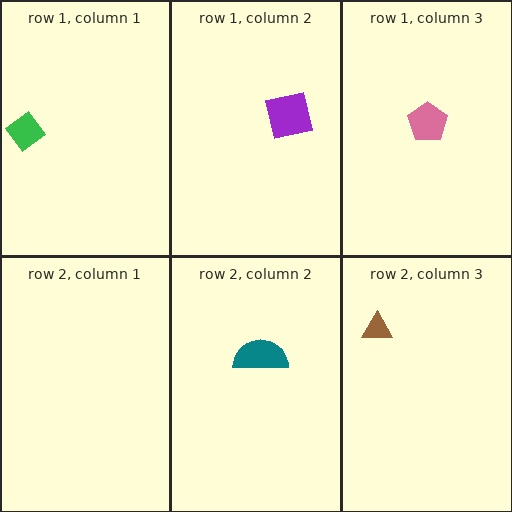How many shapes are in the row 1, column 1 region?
1.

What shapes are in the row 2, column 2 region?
The teal semicircle.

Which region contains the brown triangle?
The row 2, column 3 region.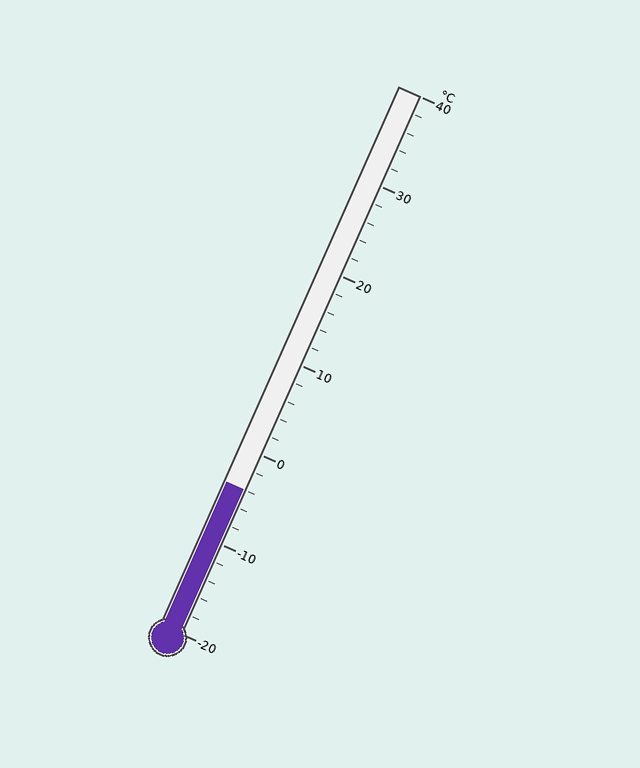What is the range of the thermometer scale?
The thermometer scale ranges from -20°C to 40°C.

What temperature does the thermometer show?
The thermometer shows approximately -4°C.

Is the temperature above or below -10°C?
The temperature is above -10°C.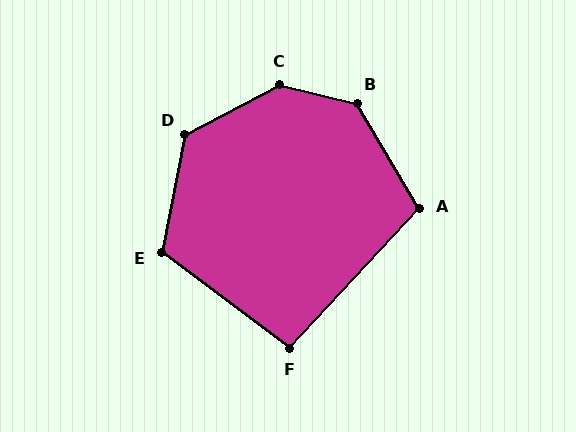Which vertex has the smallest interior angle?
F, at approximately 97 degrees.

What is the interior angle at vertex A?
Approximately 106 degrees (obtuse).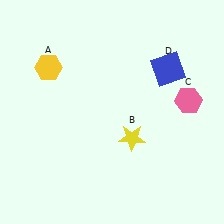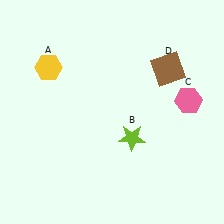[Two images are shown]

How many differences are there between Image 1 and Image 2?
There are 2 differences between the two images.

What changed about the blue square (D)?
In Image 1, D is blue. In Image 2, it changed to brown.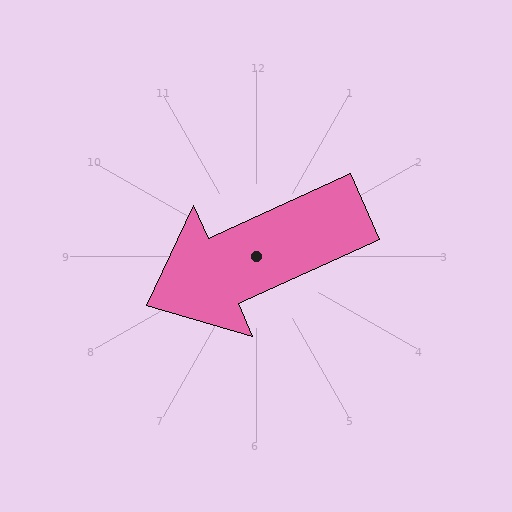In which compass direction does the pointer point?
Southwest.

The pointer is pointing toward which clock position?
Roughly 8 o'clock.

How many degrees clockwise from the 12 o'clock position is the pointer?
Approximately 246 degrees.